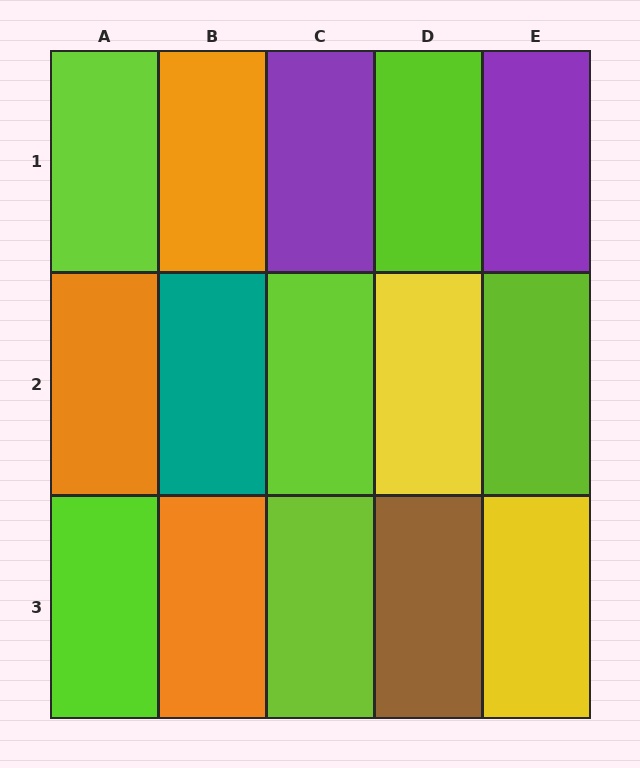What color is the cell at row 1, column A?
Lime.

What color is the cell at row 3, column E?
Yellow.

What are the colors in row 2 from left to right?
Orange, teal, lime, yellow, lime.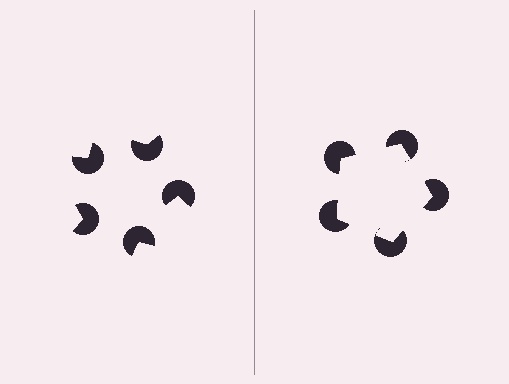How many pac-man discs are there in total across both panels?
10 — 5 on each side.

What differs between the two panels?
The pac-man discs are positioned identically on both sides; only the wedge orientations differ. On the right they align to a pentagon; on the left they are misaligned.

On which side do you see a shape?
An illusory pentagon appears on the right side. On the left side the wedge cuts are rotated, so no coherent shape forms.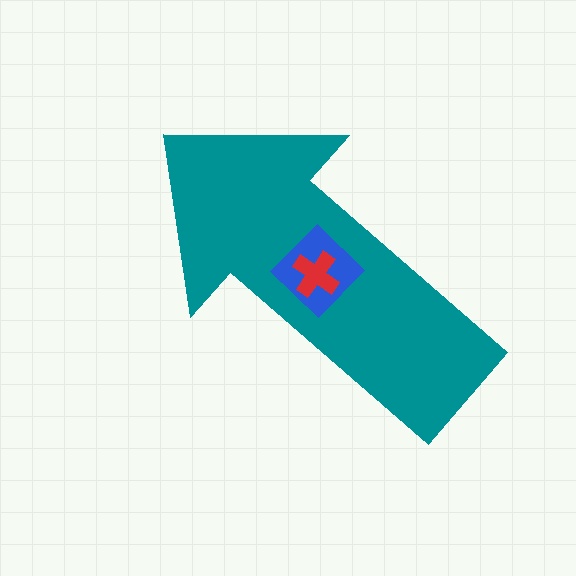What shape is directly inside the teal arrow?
The blue diamond.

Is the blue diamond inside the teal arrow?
Yes.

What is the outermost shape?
The teal arrow.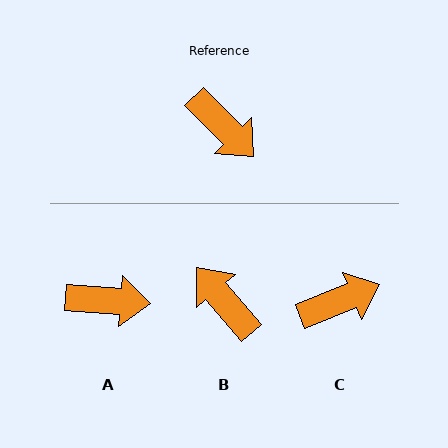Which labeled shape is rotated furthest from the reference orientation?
B, about 175 degrees away.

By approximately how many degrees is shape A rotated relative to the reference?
Approximately 41 degrees counter-clockwise.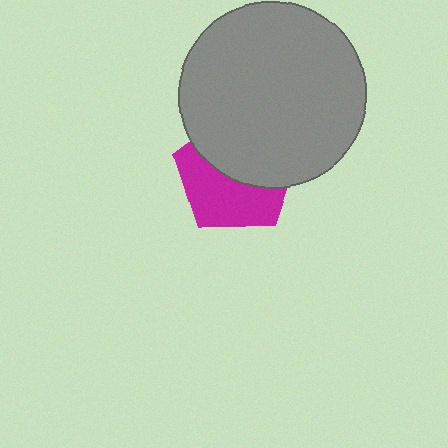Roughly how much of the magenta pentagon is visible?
About half of it is visible (roughly 49%).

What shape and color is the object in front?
The object in front is a gray circle.